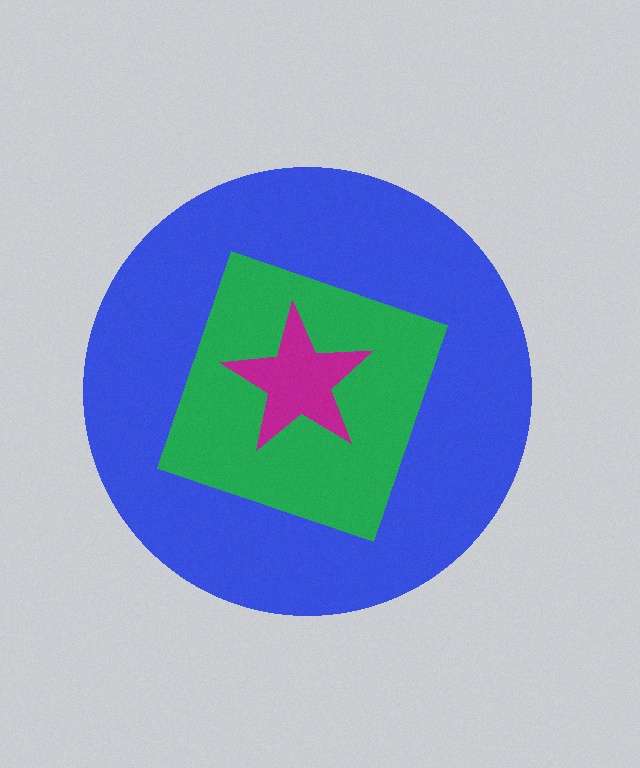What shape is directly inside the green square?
The magenta star.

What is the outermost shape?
The blue circle.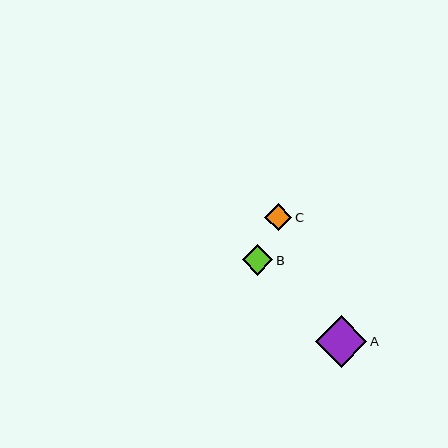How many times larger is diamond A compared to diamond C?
Diamond A is approximately 1.9 times the size of diamond C.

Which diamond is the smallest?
Diamond C is the smallest with a size of approximately 27 pixels.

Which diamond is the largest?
Diamond A is the largest with a size of approximately 52 pixels.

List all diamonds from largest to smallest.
From largest to smallest: A, B, C.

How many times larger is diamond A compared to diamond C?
Diamond A is approximately 1.9 times the size of diamond C.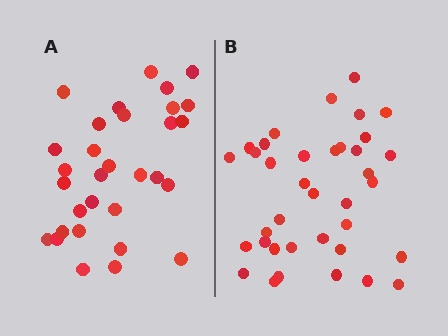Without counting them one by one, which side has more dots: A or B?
Region B (the right region) has more dots.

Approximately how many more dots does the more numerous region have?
Region B has about 6 more dots than region A.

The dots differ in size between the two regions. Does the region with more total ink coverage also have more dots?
No. Region A has more total ink coverage because its dots are larger, but region B actually contains more individual dots. Total area can be misleading — the number of items is what matters here.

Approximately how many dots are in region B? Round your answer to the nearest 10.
About 40 dots. (The exact count is 37, which rounds to 40.)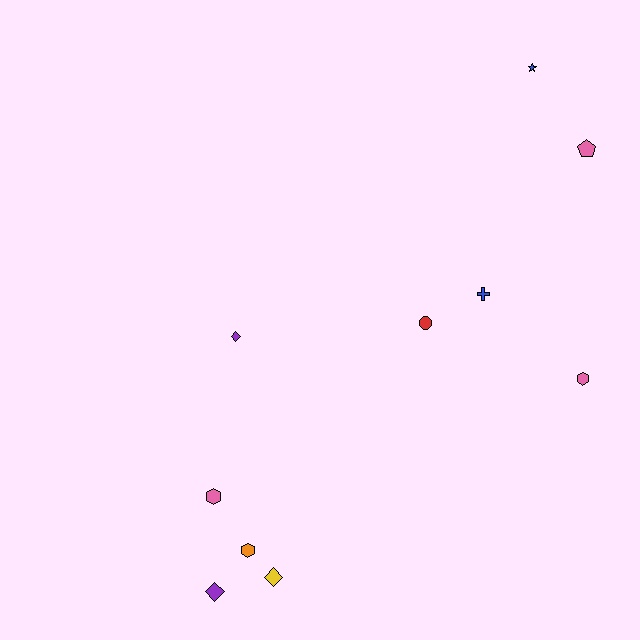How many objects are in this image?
There are 10 objects.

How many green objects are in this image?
There are no green objects.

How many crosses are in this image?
There is 1 cross.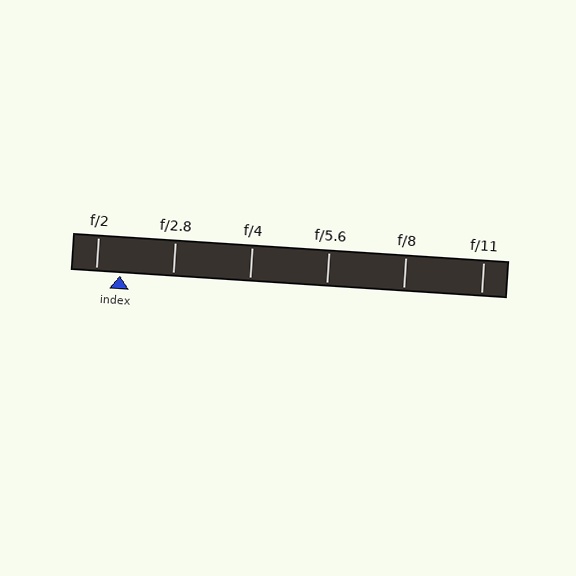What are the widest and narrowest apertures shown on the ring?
The widest aperture shown is f/2 and the narrowest is f/11.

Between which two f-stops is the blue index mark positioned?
The index mark is between f/2 and f/2.8.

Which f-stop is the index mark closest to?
The index mark is closest to f/2.